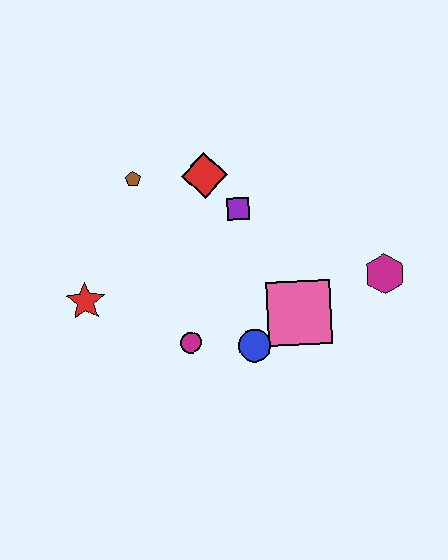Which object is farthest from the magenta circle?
The magenta hexagon is farthest from the magenta circle.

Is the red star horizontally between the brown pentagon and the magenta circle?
No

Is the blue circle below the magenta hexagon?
Yes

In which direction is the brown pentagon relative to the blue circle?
The brown pentagon is above the blue circle.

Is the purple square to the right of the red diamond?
Yes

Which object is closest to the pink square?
The blue circle is closest to the pink square.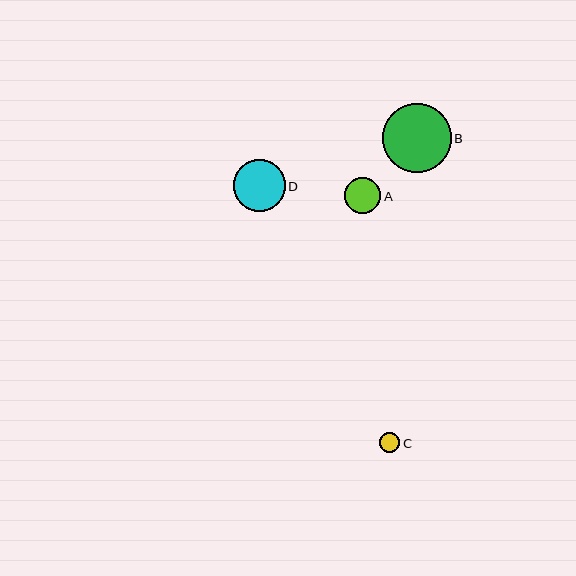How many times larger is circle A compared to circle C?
Circle A is approximately 1.8 times the size of circle C.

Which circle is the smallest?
Circle C is the smallest with a size of approximately 20 pixels.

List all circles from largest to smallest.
From largest to smallest: B, D, A, C.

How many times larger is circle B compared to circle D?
Circle B is approximately 1.3 times the size of circle D.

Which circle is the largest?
Circle B is the largest with a size of approximately 69 pixels.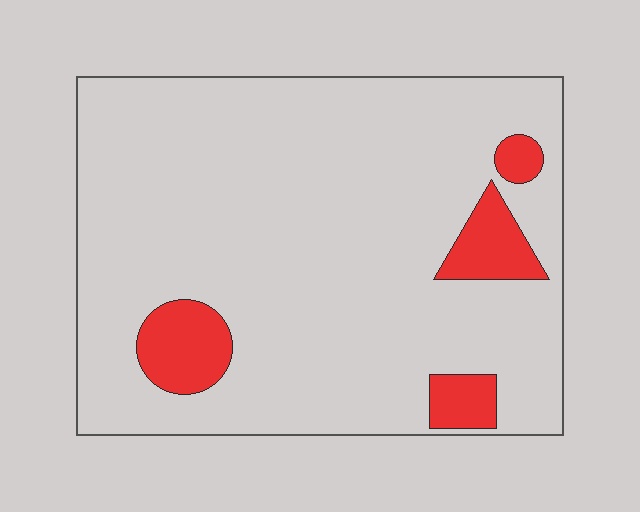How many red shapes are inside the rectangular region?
4.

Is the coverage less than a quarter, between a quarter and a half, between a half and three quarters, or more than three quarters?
Less than a quarter.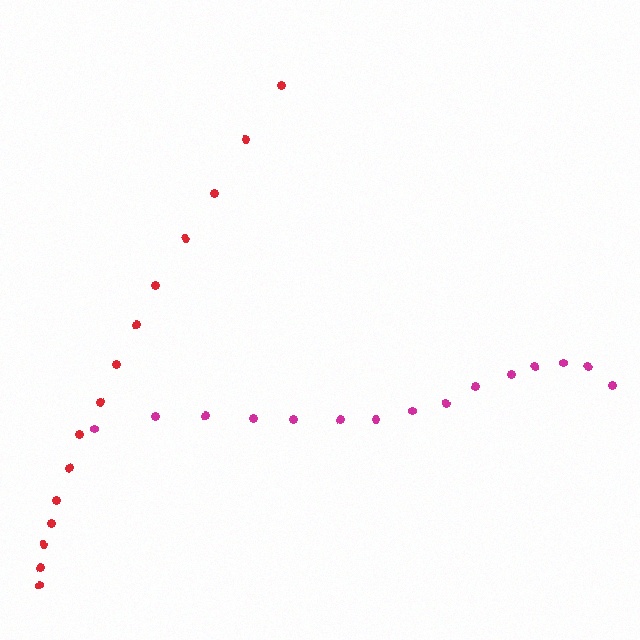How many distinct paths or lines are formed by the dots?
There are 2 distinct paths.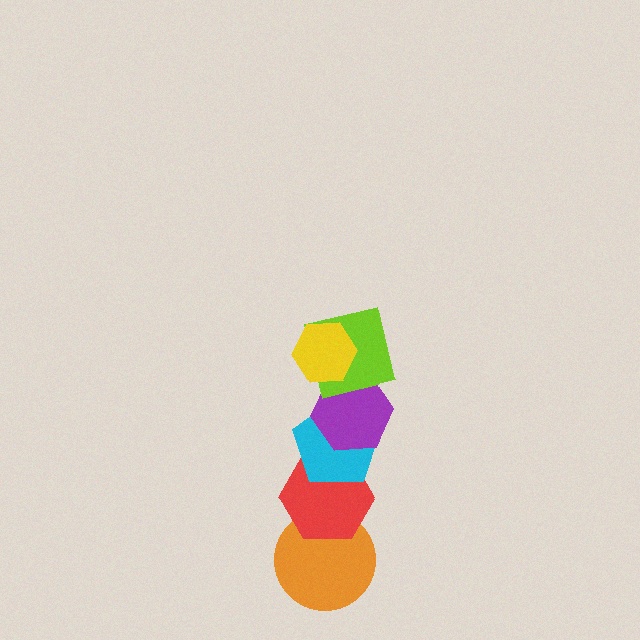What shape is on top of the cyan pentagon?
The purple hexagon is on top of the cyan pentagon.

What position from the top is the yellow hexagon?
The yellow hexagon is 1st from the top.